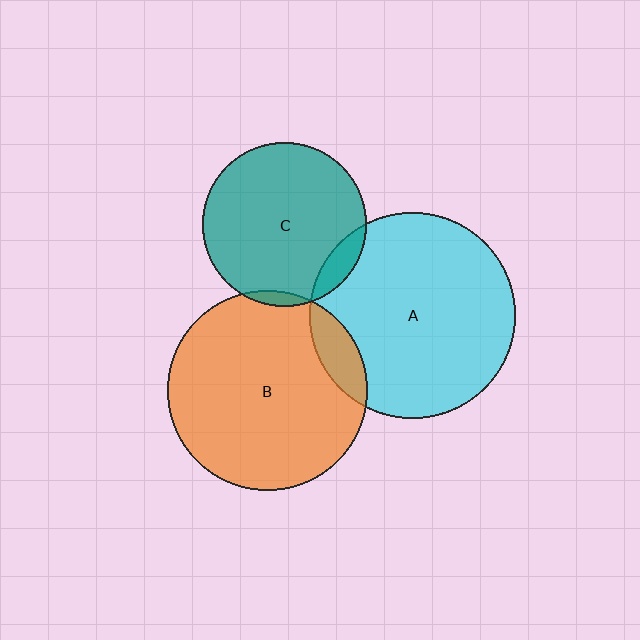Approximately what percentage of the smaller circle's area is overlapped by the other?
Approximately 10%.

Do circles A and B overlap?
Yes.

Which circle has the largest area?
Circle A (cyan).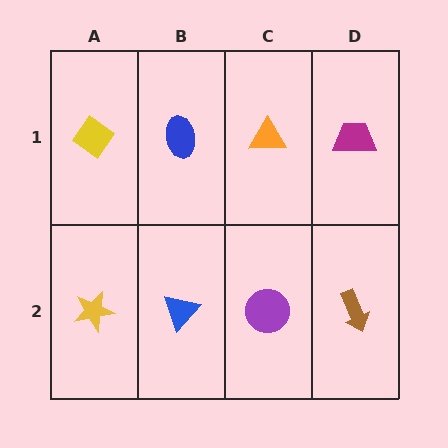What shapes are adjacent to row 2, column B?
A blue ellipse (row 1, column B), a yellow star (row 2, column A), a purple circle (row 2, column C).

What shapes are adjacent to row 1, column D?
A brown arrow (row 2, column D), an orange triangle (row 1, column C).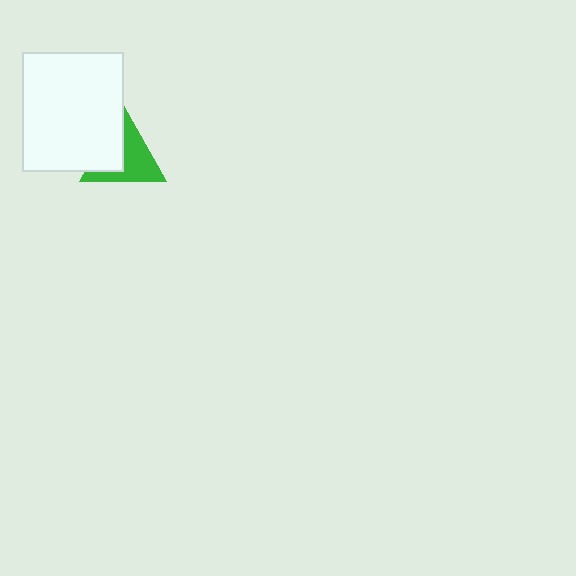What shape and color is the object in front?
The object in front is a white rectangle.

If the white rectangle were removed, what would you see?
You would see the complete green triangle.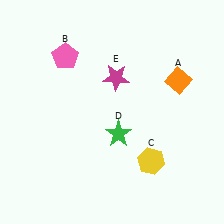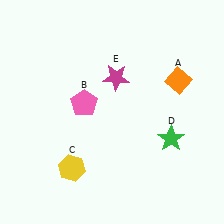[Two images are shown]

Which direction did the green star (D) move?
The green star (D) moved right.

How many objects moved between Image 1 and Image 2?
3 objects moved between the two images.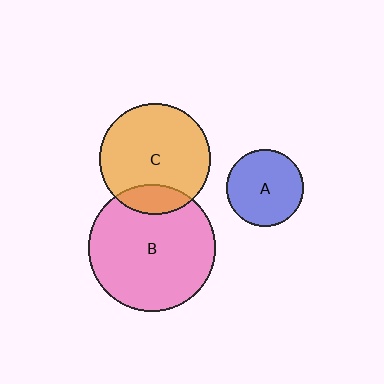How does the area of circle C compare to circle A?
Approximately 2.1 times.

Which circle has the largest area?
Circle B (pink).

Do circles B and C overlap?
Yes.